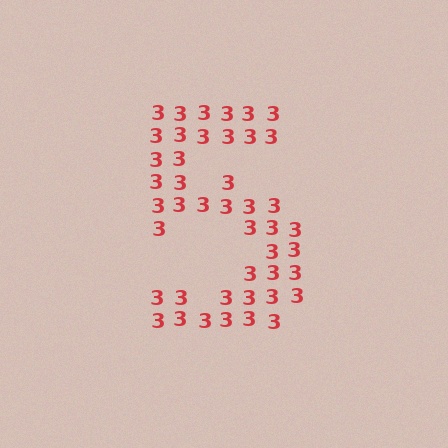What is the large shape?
The large shape is the digit 5.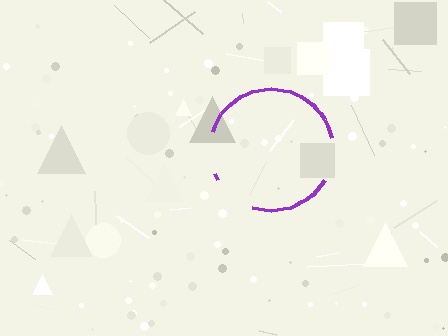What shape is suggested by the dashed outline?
The dashed outline suggests a circle.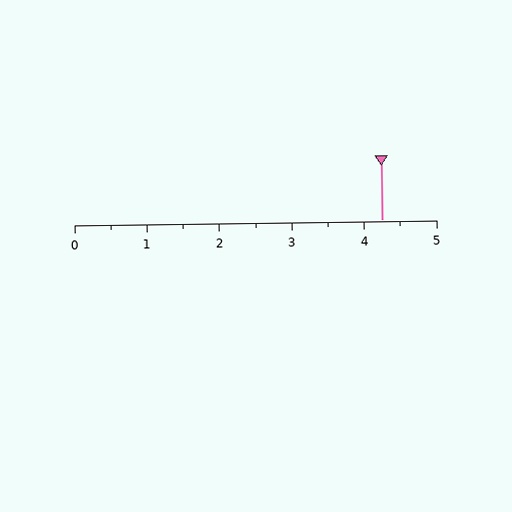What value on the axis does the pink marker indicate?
The marker indicates approximately 4.2.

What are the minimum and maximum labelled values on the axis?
The axis runs from 0 to 5.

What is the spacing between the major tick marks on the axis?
The major ticks are spaced 1 apart.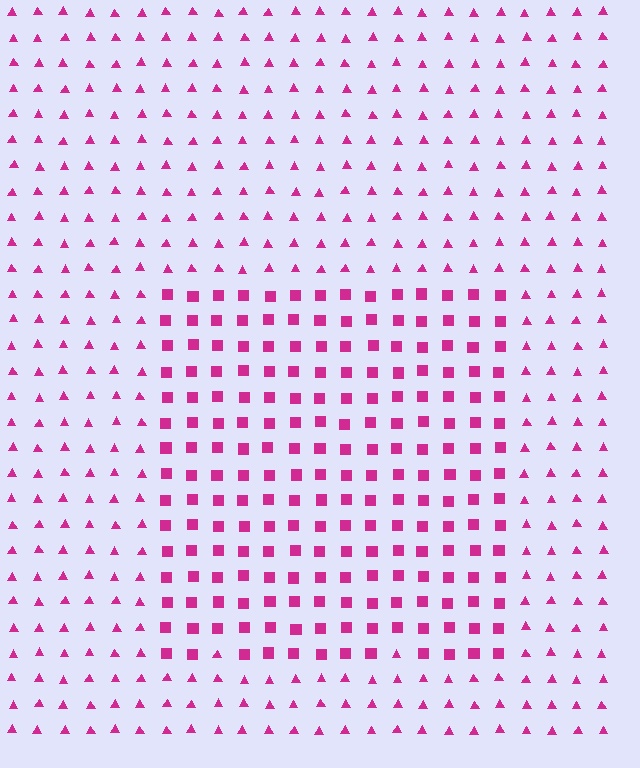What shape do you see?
I see a rectangle.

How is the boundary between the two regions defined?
The boundary is defined by a change in element shape: squares inside vs. triangles outside. All elements share the same color and spacing.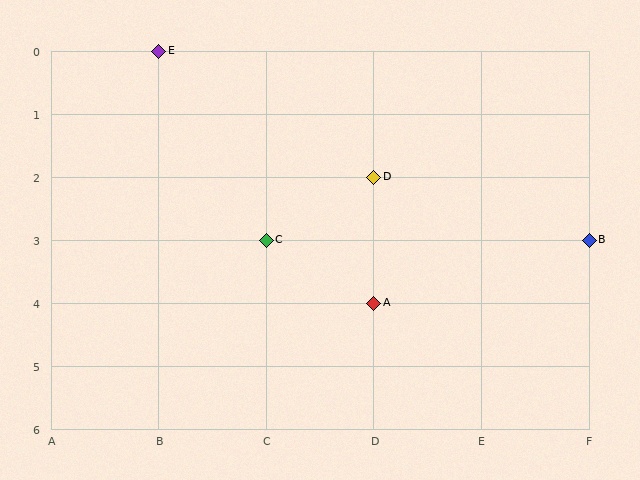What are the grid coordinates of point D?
Point D is at grid coordinates (D, 2).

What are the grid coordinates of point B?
Point B is at grid coordinates (F, 3).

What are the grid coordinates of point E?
Point E is at grid coordinates (B, 0).